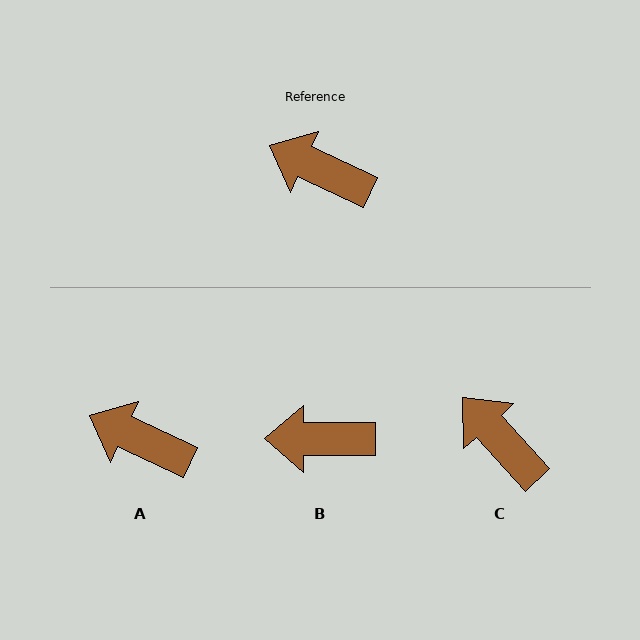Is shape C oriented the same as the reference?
No, it is off by about 23 degrees.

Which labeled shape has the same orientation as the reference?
A.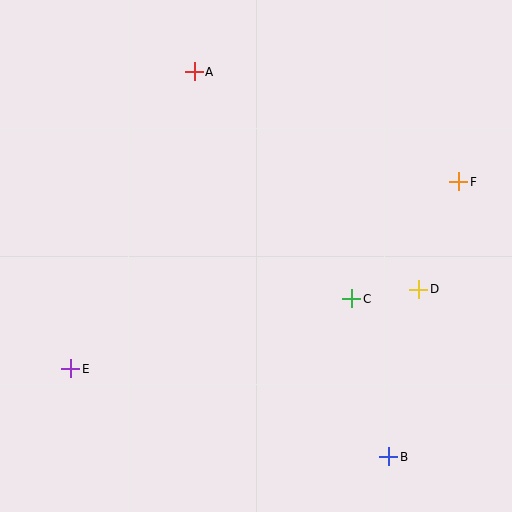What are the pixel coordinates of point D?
Point D is at (419, 289).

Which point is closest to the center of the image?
Point C at (352, 299) is closest to the center.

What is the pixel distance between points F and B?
The distance between F and B is 284 pixels.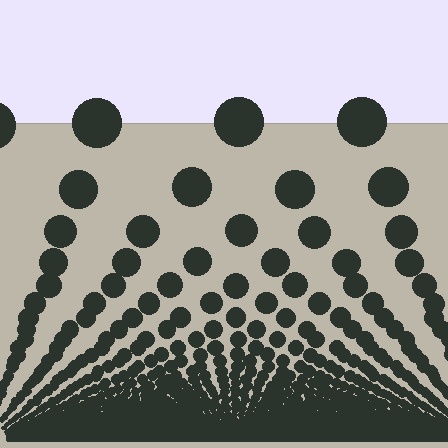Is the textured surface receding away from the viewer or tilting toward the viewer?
The surface appears to tilt toward the viewer. Texture elements get larger and sparser toward the top.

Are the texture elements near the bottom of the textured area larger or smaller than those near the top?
Smaller. The gradient is inverted — elements near the bottom are smaller and denser.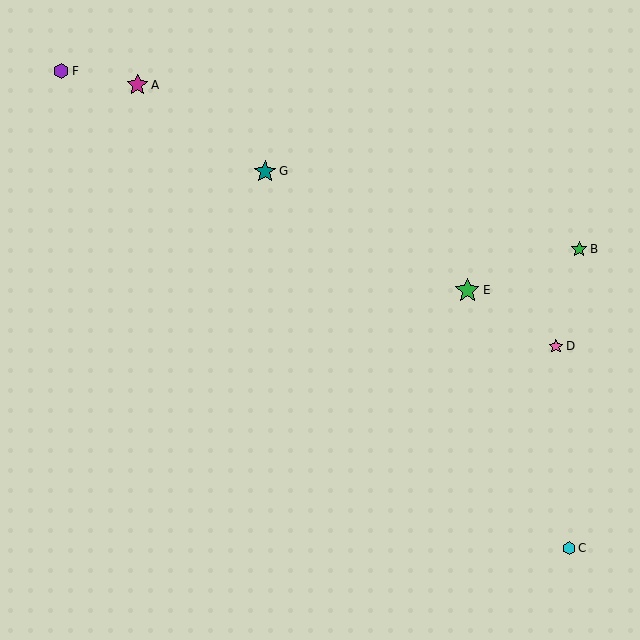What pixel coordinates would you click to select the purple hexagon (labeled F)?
Click at (61, 71) to select the purple hexagon F.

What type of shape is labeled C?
Shape C is a cyan hexagon.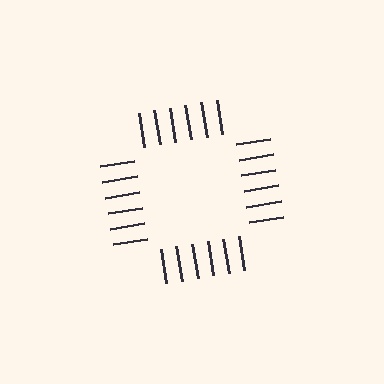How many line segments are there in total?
24 — 6 along each of the 4 edges.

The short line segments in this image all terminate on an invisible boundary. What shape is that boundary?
An illusory square — the line segments terminate on its edges but no continuous stroke is drawn.